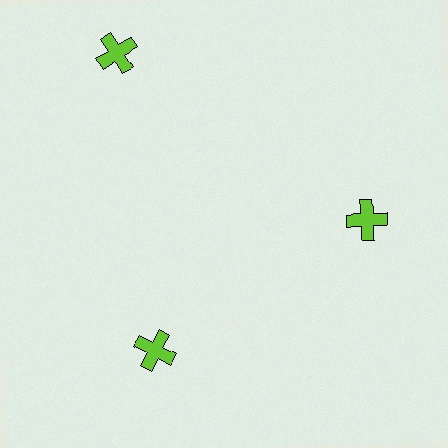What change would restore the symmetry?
The symmetry would be restored by moving it inward, back onto the ring so that all 3 crosses sit at equal angles and equal distance from the center.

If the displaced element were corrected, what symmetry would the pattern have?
It would have 3-fold rotational symmetry — the pattern would map onto itself every 120 degrees.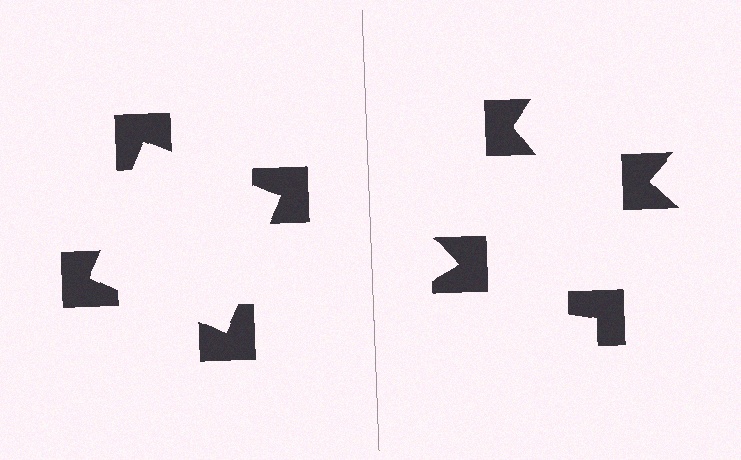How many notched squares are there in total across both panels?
8 — 4 on each side.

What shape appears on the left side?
An illusory square.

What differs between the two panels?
The notched squares are positioned identically on both sides; only the wedge orientations differ. On the left they align to a square; on the right they are misaligned.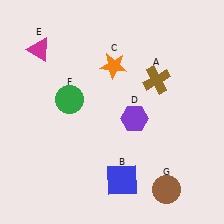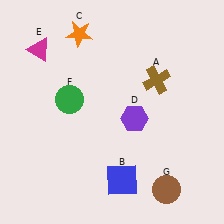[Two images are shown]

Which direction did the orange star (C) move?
The orange star (C) moved left.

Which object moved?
The orange star (C) moved left.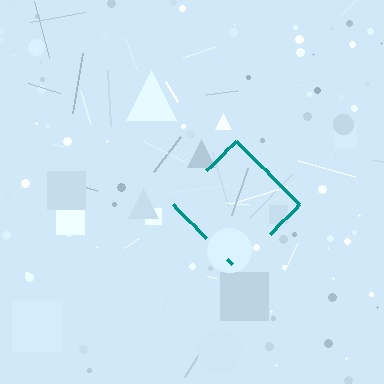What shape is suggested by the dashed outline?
The dashed outline suggests a diamond.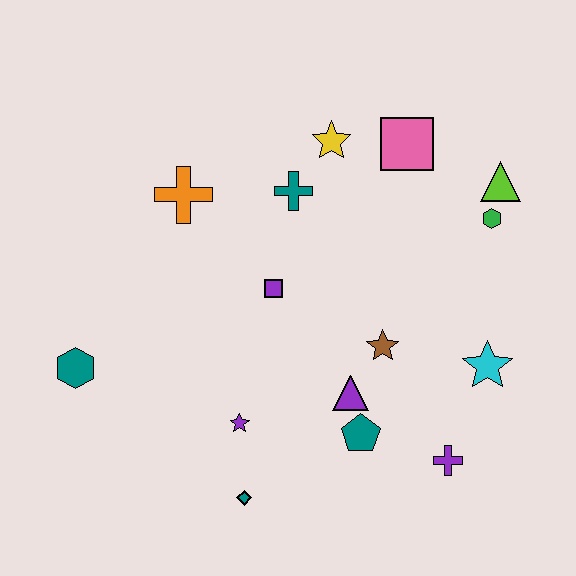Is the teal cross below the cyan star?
No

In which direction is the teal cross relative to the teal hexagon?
The teal cross is to the right of the teal hexagon.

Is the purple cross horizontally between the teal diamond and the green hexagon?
Yes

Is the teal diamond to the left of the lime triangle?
Yes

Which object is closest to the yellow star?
The teal cross is closest to the yellow star.